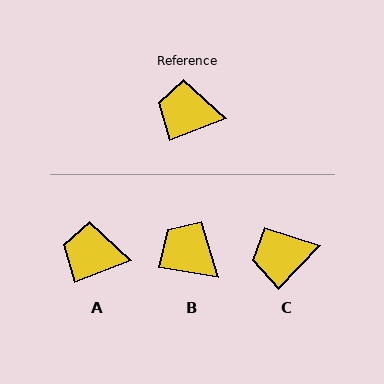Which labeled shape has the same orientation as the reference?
A.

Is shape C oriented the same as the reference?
No, it is off by about 26 degrees.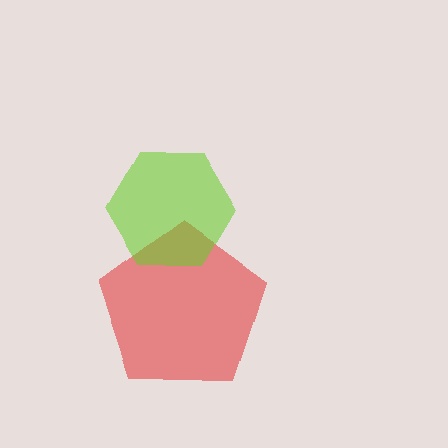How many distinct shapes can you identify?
There are 2 distinct shapes: a red pentagon, a lime hexagon.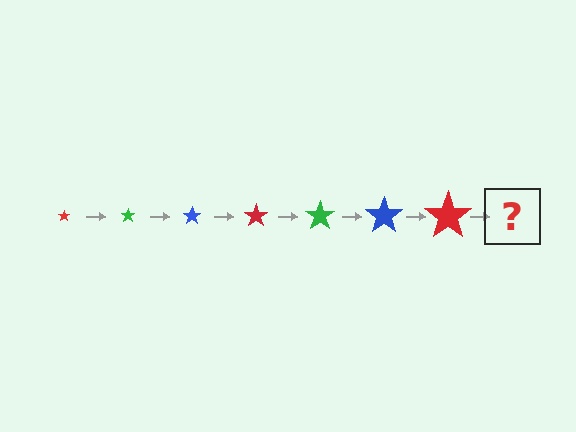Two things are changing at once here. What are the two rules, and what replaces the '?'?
The two rules are that the star grows larger each step and the color cycles through red, green, and blue. The '?' should be a green star, larger than the previous one.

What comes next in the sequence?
The next element should be a green star, larger than the previous one.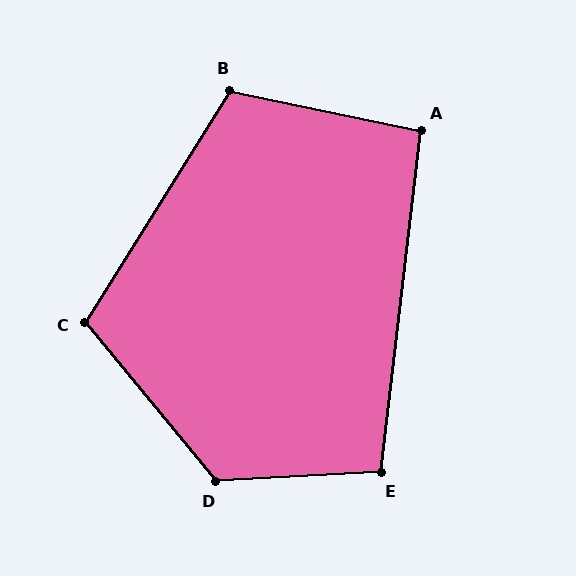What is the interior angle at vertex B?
Approximately 110 degrees (obtuse).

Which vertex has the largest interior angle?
D, at approximately 126 degrees.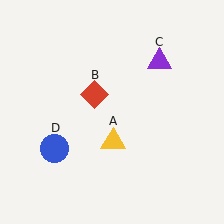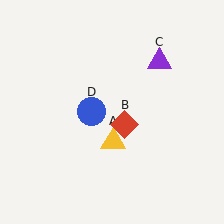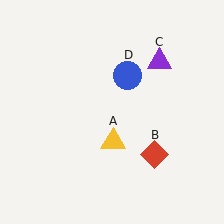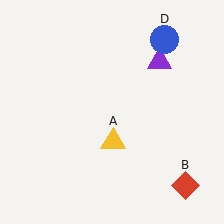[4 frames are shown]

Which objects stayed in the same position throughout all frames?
Yellow triangle (object A) and purple triangle (object C) remained stationary.